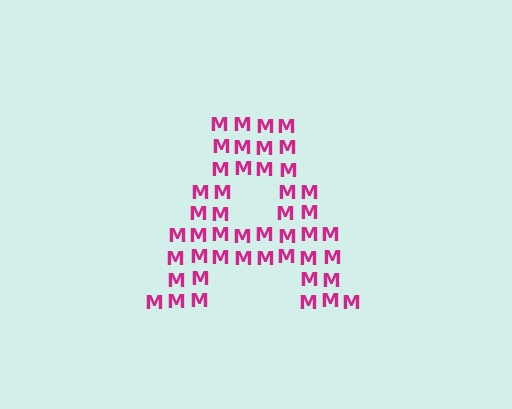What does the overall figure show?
The overall figure shows the letter A.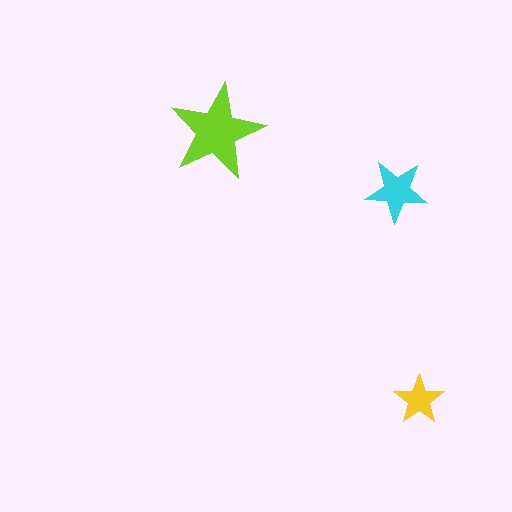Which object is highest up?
The lime star is topmost.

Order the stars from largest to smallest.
the lime one, the cyan one, the yellow one.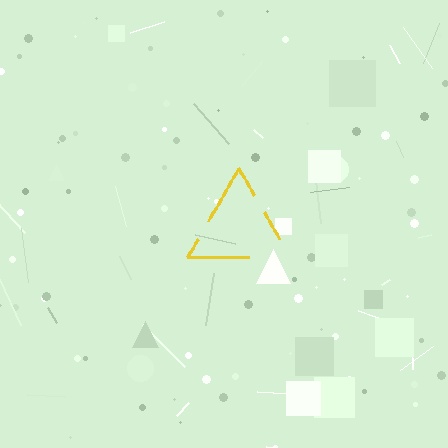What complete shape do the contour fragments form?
The contour fragments form a triangle.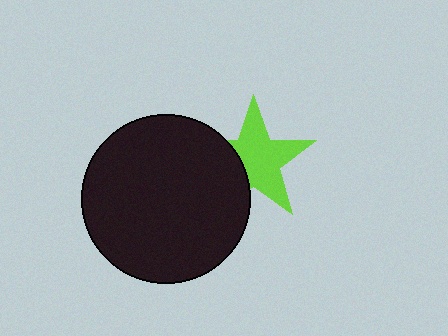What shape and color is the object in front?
The object in front is a black circle.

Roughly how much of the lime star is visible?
Most of it is visible (roughly 69%).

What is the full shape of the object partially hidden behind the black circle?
The partially hidden object is a lime star.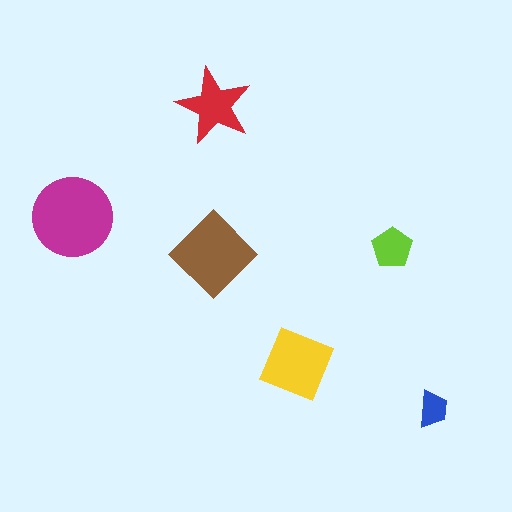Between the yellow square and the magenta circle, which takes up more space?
The magenta circle.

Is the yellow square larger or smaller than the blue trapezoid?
Larger.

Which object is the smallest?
The blue trapezoid.